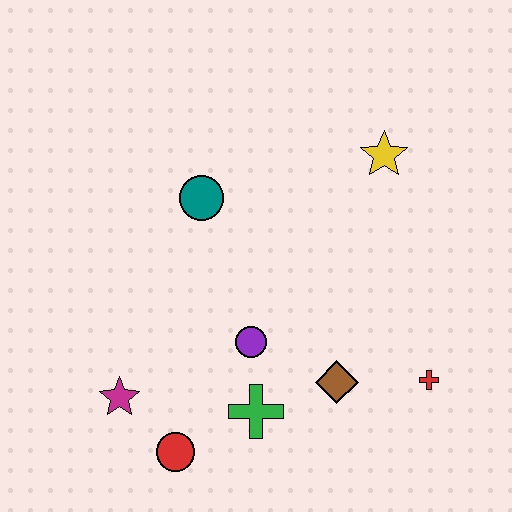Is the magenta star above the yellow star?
No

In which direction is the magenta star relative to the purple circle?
The magenta star is to the left of the purple circle.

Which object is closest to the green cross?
The purple circle is closest to the green cross.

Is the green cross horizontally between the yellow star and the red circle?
Yes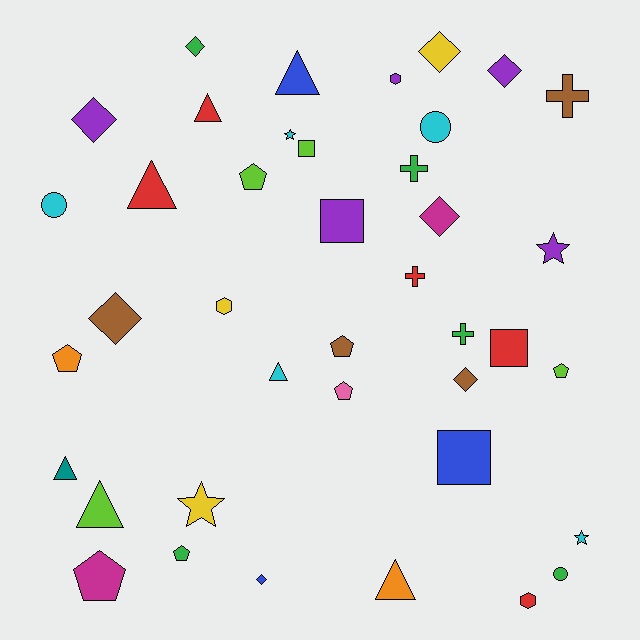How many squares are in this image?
There are 4 squares.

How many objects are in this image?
There are 40 objects.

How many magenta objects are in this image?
There are 2 magenta objects.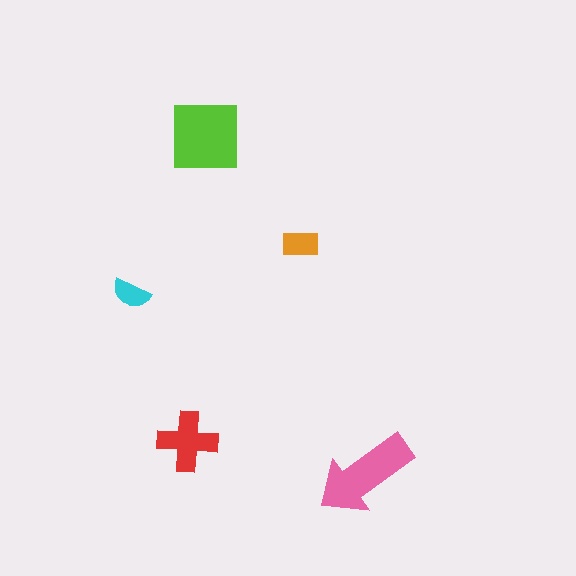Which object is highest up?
The lime square is topmost.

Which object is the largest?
The lime square.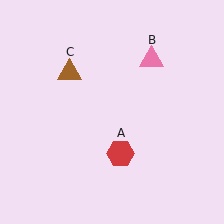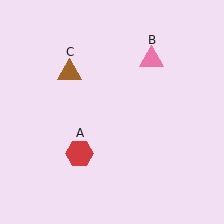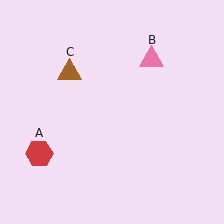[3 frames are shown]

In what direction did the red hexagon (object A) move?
The red hexagon (object A) moved left.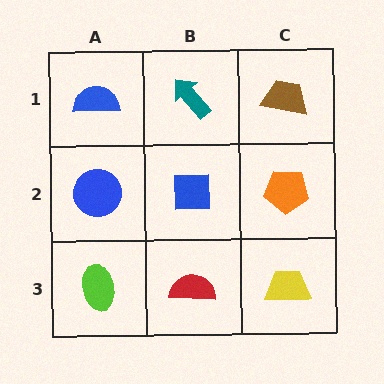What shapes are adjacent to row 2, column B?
A teal arrow (row 1, column B), a red semicircle (row 3, column B), a blue circle (row 2, column A), an orange pentagon (row 2, column C).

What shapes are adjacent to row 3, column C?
An orange pentagon (row 2, column C), a red semicircle (row 3, column B).